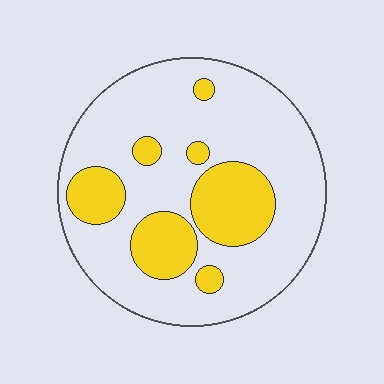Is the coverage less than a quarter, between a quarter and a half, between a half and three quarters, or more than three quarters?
Between a quarter and a half.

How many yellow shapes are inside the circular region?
7.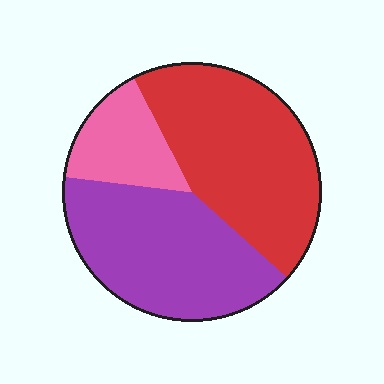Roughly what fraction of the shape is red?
Red takes up between a quarter and a half of the shape.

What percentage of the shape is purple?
Purple takes up about two fifths (2/5) of the shape.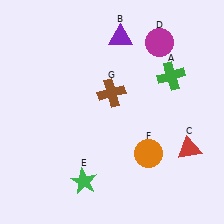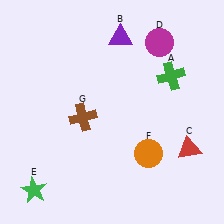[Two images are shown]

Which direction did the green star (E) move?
The green star (E) moved left.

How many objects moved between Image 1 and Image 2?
2 objects moved between the two images.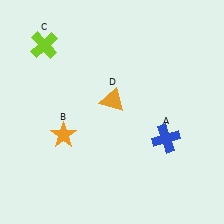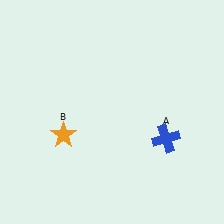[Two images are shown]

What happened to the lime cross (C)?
The lime cross (C) was removed in Image 2. It was in the top-left area of Image 1.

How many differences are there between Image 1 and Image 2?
There are 2 differences between the two images.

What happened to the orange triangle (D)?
The orange triangle (D) was removed in Image 2. It was in the top-right area of Image 1.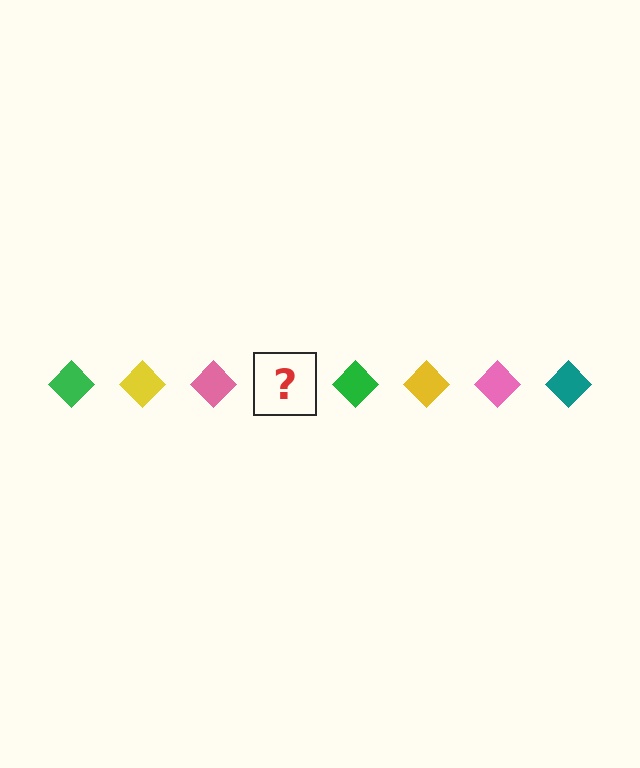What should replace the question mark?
The question mark should be replaced with a teal diamond.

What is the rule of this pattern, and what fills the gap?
The rule is that the pattern cycles through green, yellow, pink, teal diamonds. The gap should be filled with a teal diamond.